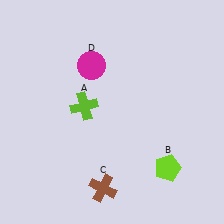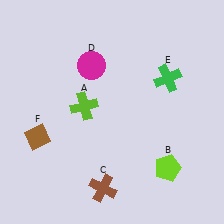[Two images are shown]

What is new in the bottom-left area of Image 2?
A brown diamond (F) was added in the bottom-left area of Image 2.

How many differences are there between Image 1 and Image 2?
There are 2 differences between the two images.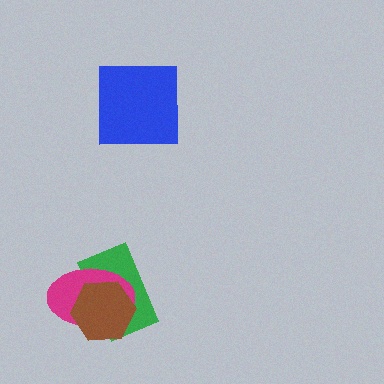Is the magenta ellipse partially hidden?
Yes, it is partially covered by another shape.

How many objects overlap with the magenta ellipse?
2 objects overlap with the magenta ellipse.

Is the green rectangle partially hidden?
Yes, it is partially covered by another shape.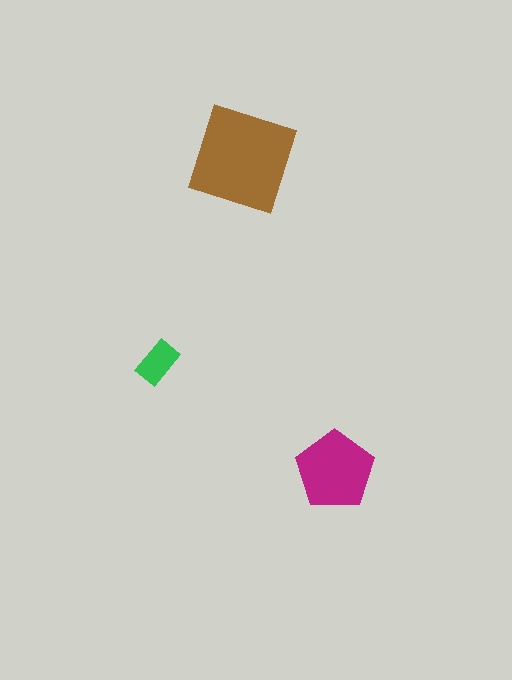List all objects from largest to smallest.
The brown square, the magenta pentagon, the green rectangle.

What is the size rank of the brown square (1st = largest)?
1st.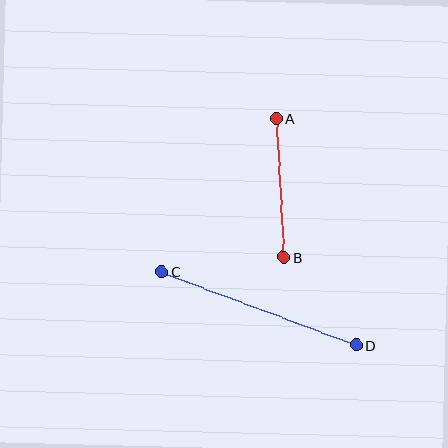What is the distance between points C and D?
The distance is approximately 208 pixels.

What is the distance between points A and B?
The distance is approximately 139 pixels.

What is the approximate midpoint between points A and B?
The midpoint is at approximately (280, 188) pixels.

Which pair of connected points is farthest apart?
Points C and D are farthest apart.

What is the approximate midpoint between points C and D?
The midpoint is at approximately (259, 308) pixels.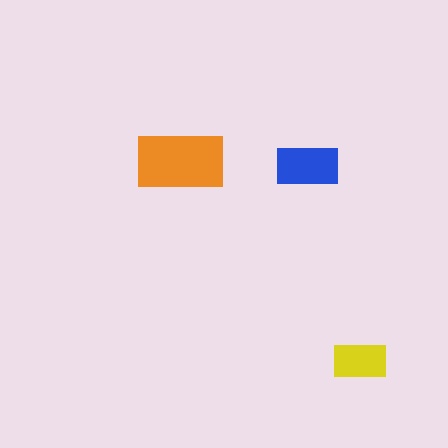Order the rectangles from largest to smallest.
the orange one, the blue one, the yellow one.